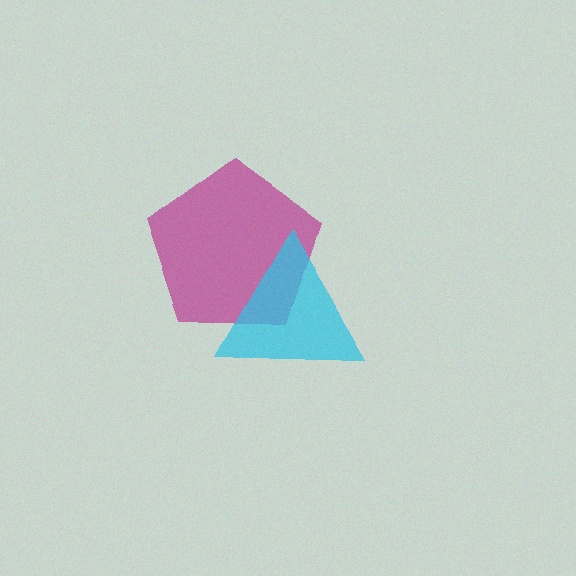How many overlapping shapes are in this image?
There are 2 overlapping shapes in the image.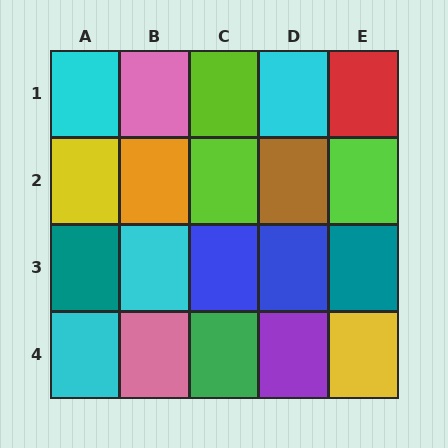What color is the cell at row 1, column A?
Cyan.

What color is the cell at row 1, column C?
Lime.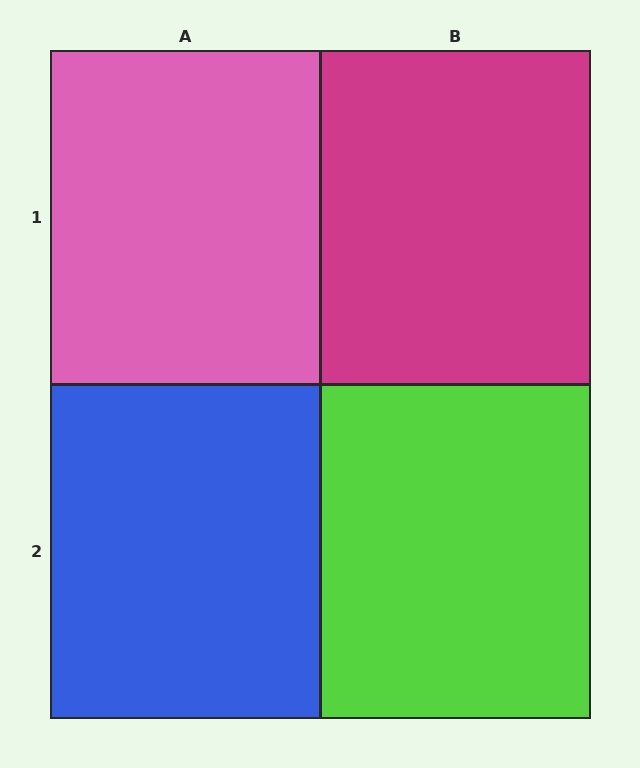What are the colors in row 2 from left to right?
Blue, lime.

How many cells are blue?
1 cell is blue.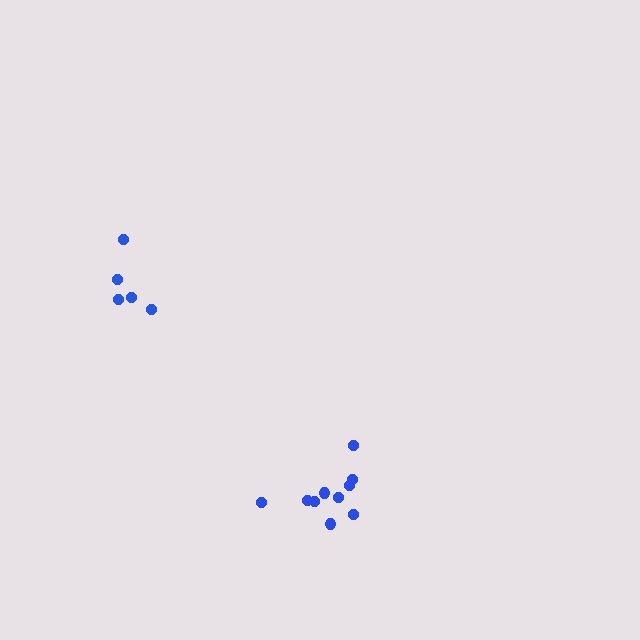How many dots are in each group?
Group 1: 10 dots, Group 2: 5 dots (15 total).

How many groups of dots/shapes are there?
There are 2 groups.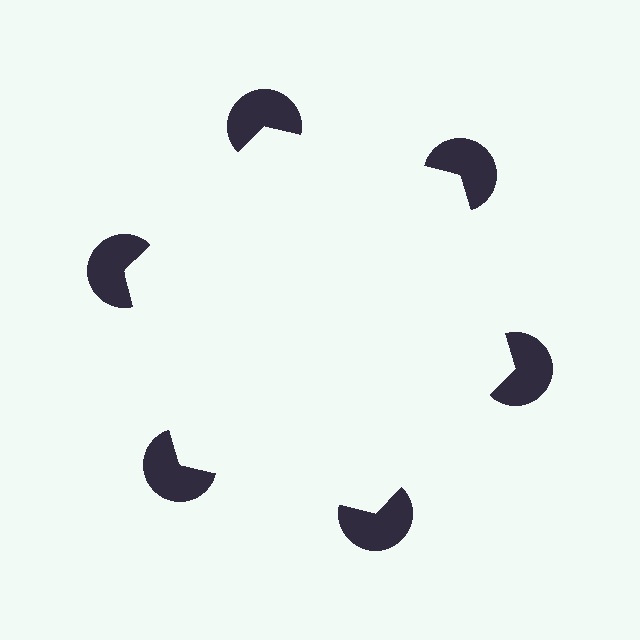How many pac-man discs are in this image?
There are 6 — one at each vertex of the illusory hexagon.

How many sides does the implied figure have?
6 sides.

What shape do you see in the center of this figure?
An illusory hexagon — its edges are inferred from the aligned wedge cuts in the pac-man discs, not physically drawn.